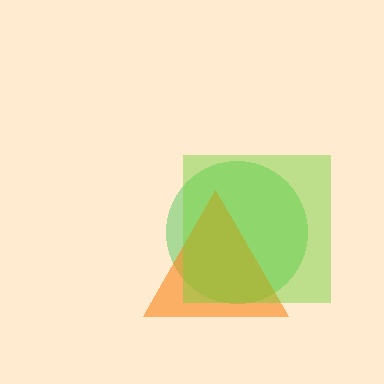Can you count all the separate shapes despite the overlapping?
Yes, there are 3 separate shapes.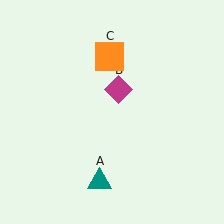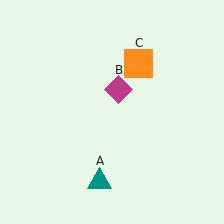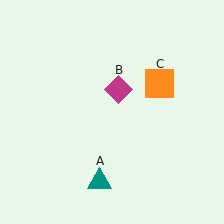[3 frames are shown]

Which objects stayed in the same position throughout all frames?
Teal triangle (object A) and magenta diamond (object B) remained stationary.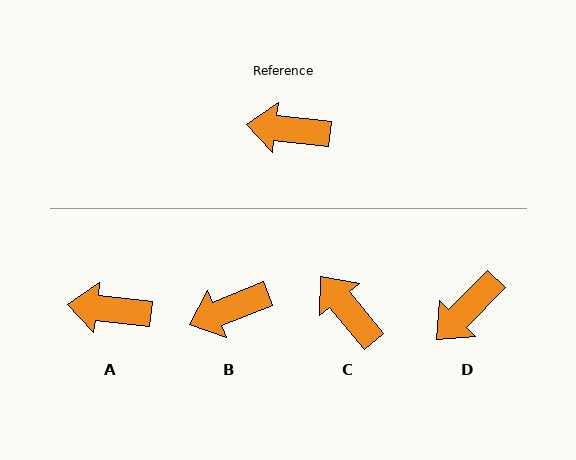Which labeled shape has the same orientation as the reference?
A.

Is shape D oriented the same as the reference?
No, it is off by about 52 degrees.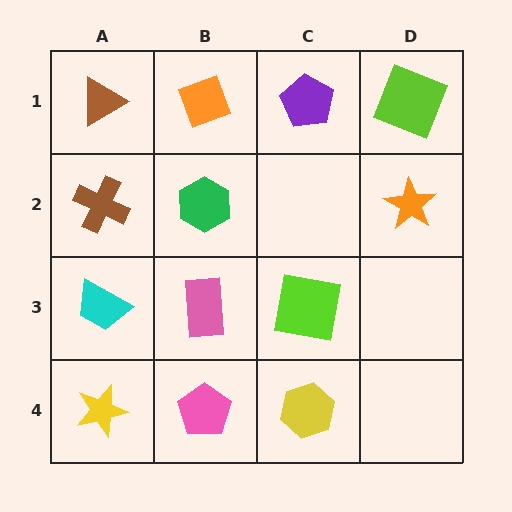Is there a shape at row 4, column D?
No, that cell is empty.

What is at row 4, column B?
A pink pentagon.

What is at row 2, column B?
A green hexagon.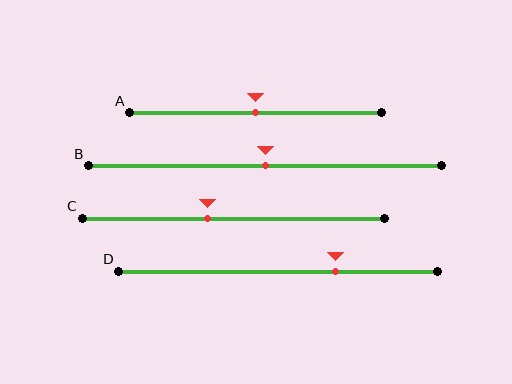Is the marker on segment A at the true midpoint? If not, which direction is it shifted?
Yes, the marker on segment A is at the true midpoint.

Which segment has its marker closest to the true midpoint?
Segment A has its marker closest to the true midpoint.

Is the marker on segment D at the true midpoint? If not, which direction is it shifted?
No, the marker on segment D is shifted to the right by about 18% of the segment length.